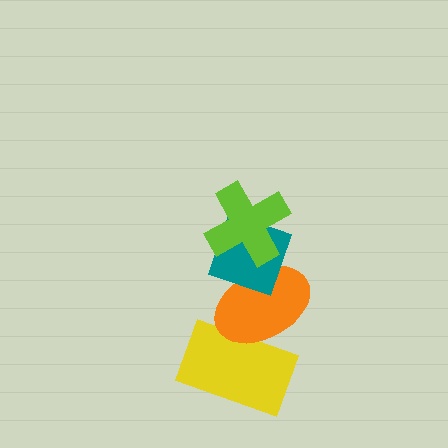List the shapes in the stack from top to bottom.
From top to bottom: the lime cross, the teal diamond, the orange ellipse, the yellow rectangle.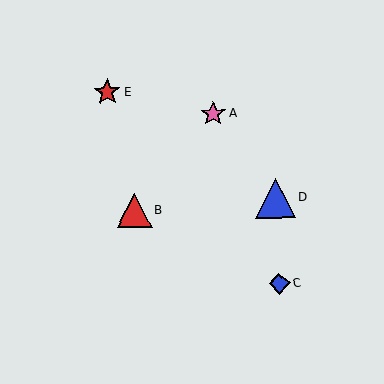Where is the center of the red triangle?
The center of the red triangle is at (134, 210).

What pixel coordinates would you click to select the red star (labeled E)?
Click at (108, 92) to select the red star E.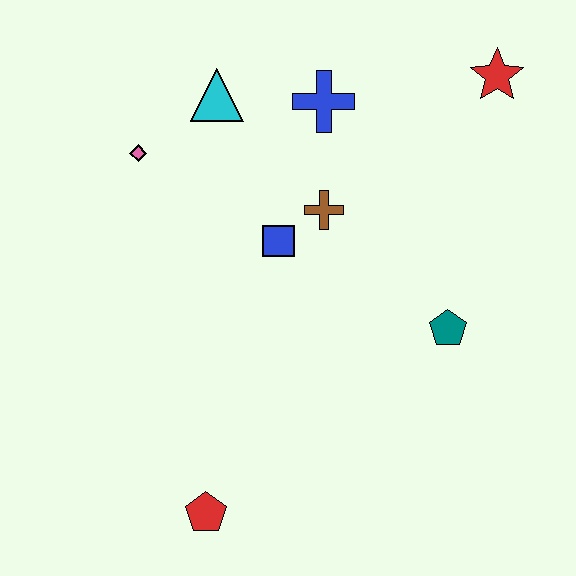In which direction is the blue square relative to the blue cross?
The blue square is below the blue cross.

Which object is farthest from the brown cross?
The red pentagon is farthest from the brown cross.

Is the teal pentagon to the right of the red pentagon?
Yes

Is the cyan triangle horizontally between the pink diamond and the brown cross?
Yes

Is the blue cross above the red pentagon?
Yes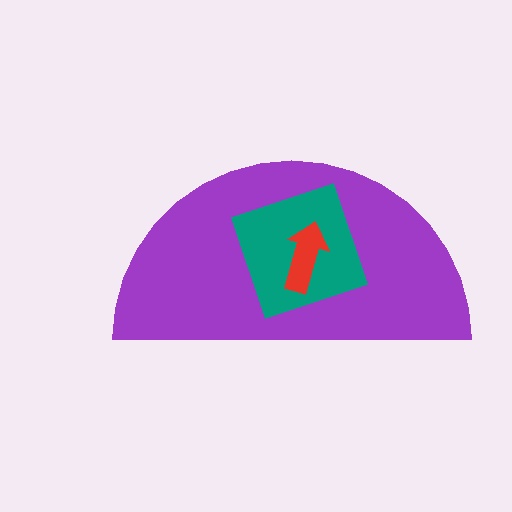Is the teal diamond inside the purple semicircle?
Yes.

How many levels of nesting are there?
3.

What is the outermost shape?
The purple semicircle.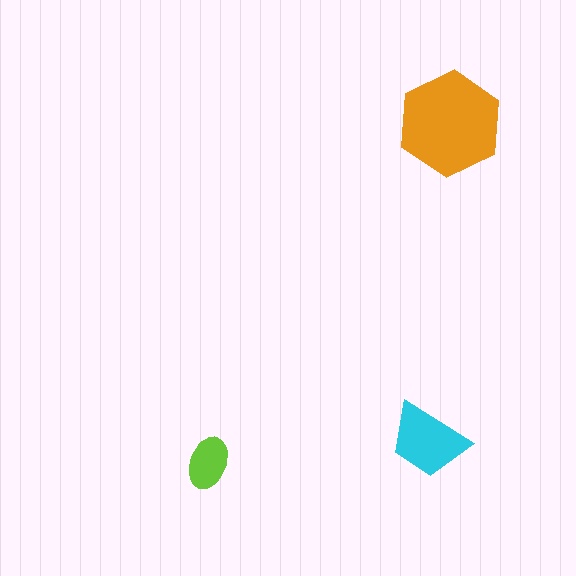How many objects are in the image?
There are 3 objects in the image.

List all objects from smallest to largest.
The lime ellipse, the cyan trapezoid, the orange hexagon.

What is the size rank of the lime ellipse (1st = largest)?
3rd.